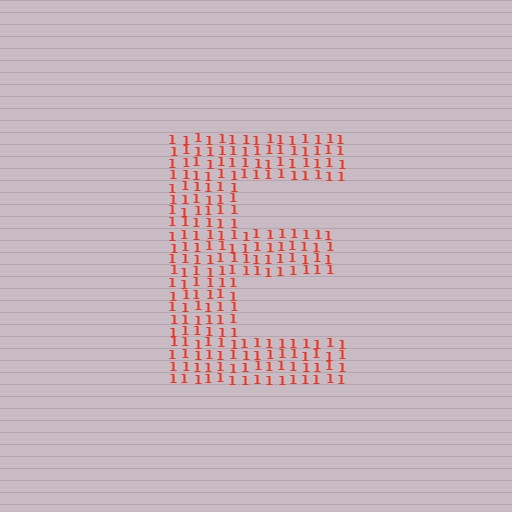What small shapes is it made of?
It is made of small digit 1's.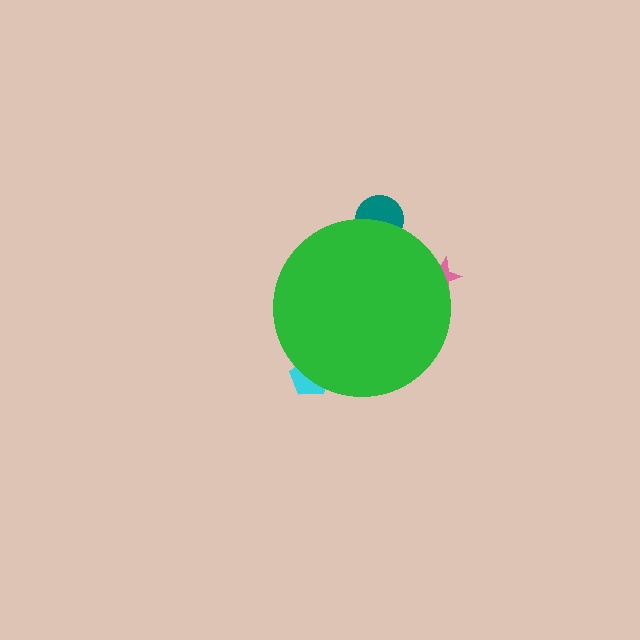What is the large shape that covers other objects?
A green circle.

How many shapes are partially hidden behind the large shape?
3 shapes are partially hidden.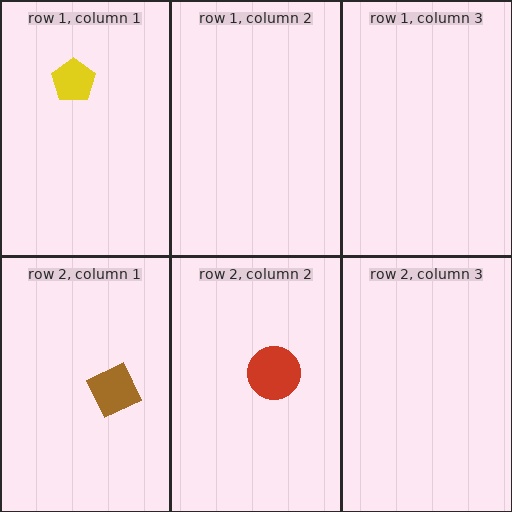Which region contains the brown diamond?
The row 2, column 1 region.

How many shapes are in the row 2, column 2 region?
1.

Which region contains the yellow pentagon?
The row 1, column 1 region.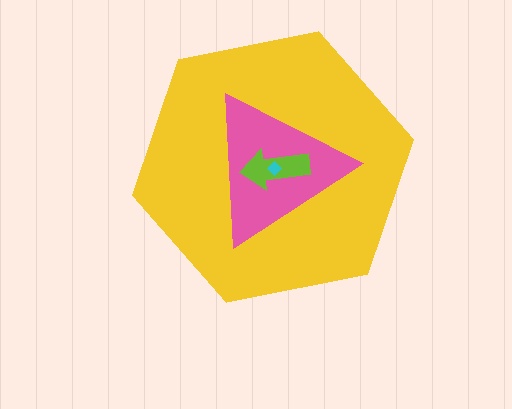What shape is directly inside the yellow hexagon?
The pink triangle.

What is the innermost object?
The cyan diamond.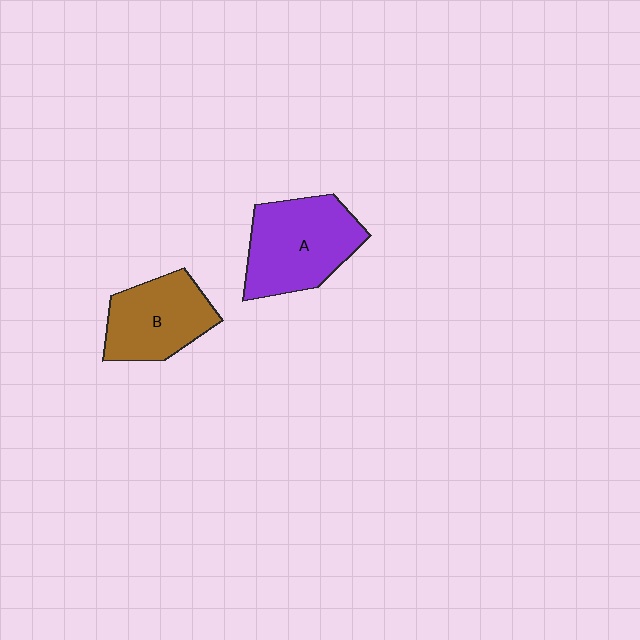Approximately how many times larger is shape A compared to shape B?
Approximately 1.2 times.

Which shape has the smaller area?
Shape B (brown).